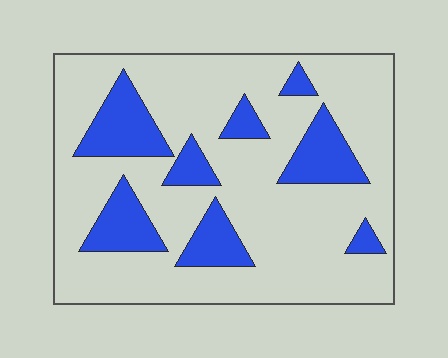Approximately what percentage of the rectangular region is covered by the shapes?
Approximately 25%.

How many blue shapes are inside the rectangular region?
8.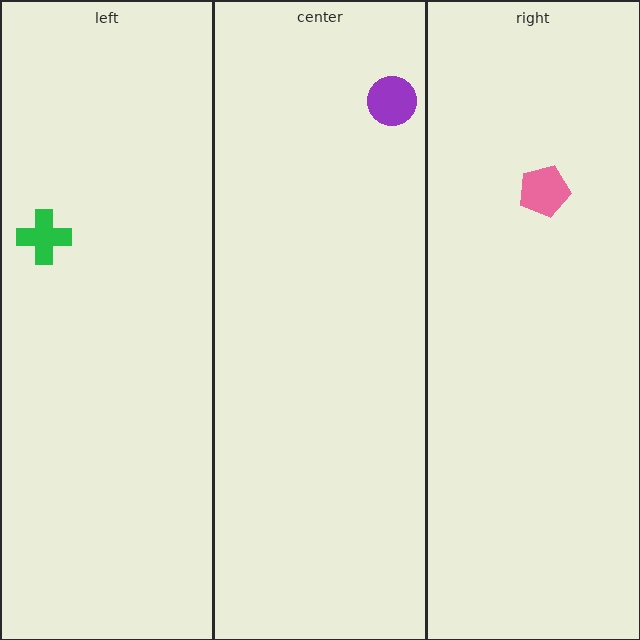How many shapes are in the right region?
1.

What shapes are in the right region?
The pink pentagon.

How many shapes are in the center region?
1.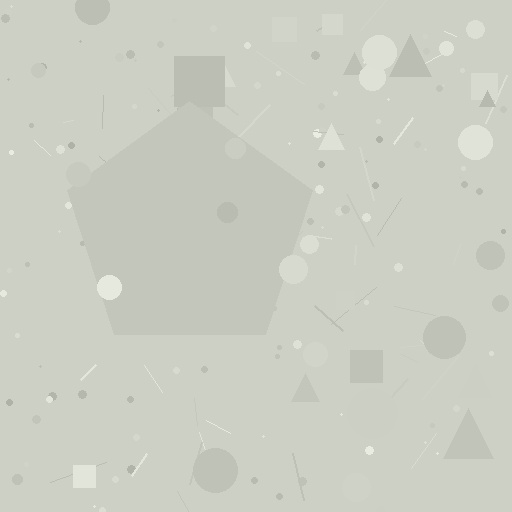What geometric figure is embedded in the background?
A pentagon is embedded in the background.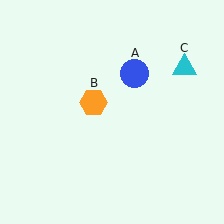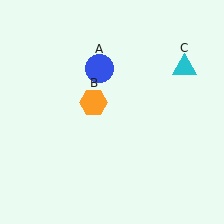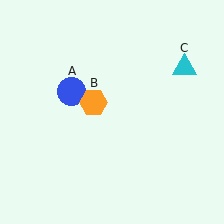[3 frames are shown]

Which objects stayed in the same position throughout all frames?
Orange hexagon (object B) and cyan triangle (object C) remained stationary.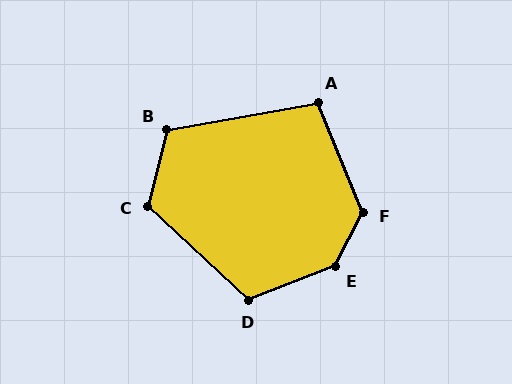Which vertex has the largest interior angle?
E, at approximately 138 degrees.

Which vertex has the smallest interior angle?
A, at approximately 102 degrees.